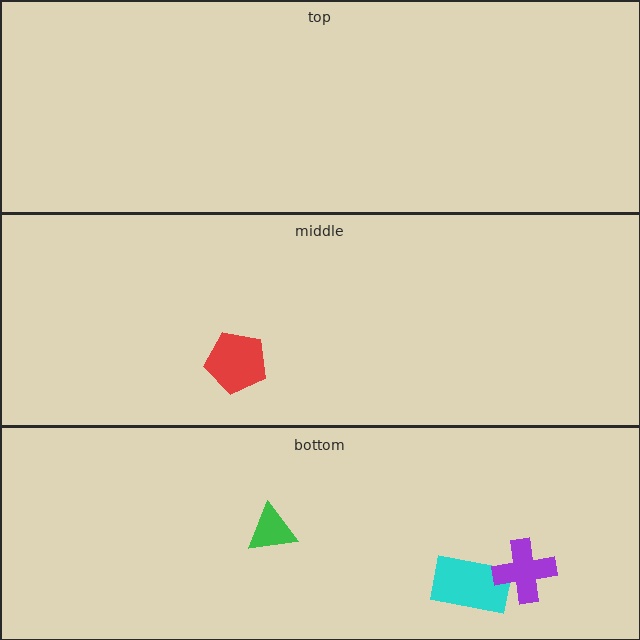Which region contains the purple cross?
The bottom region.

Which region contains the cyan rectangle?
The bottom region.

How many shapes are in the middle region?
1.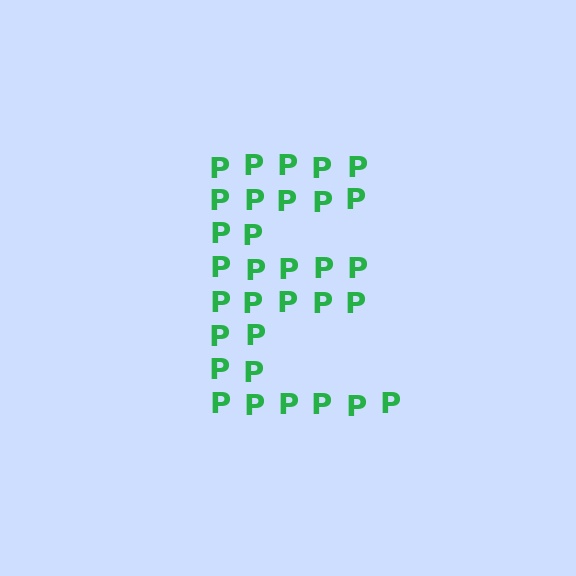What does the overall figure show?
The overall figure shows the letter E.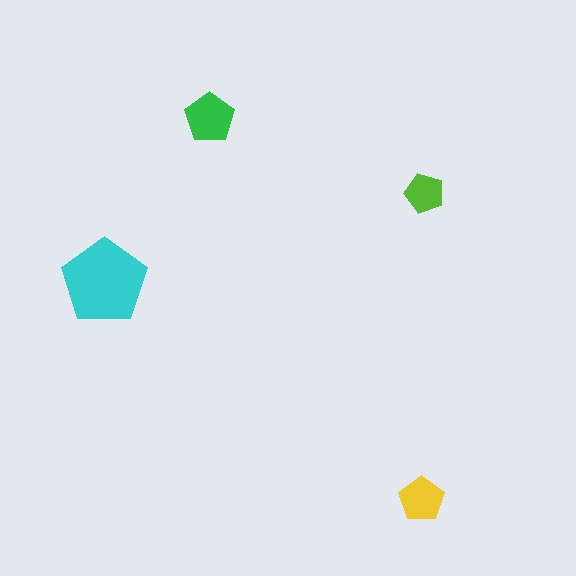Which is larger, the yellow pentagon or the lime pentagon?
The yellow one.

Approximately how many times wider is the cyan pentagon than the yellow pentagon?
About 2 times wider.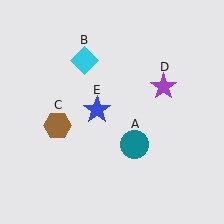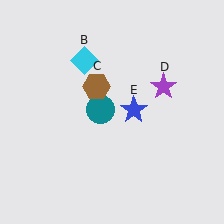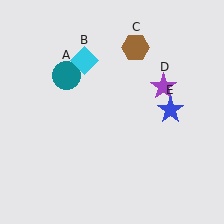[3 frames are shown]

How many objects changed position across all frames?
3 objects changed position: teal circle (object A), brown hexagon (object C), blue star (object E).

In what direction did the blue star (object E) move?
The blue star (object E) moved right.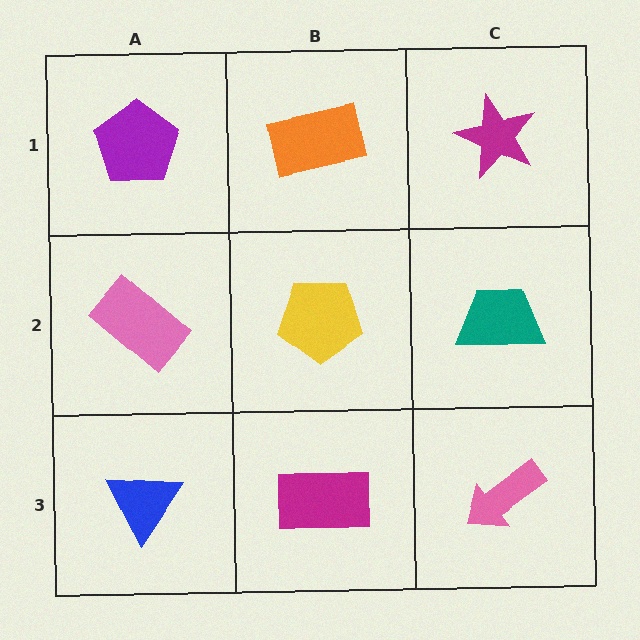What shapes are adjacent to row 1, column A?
A pink rectangle (row 2, column A), an orange rectangle (row 1, column B).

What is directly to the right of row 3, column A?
A magenta rectangle.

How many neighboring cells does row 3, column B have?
3.